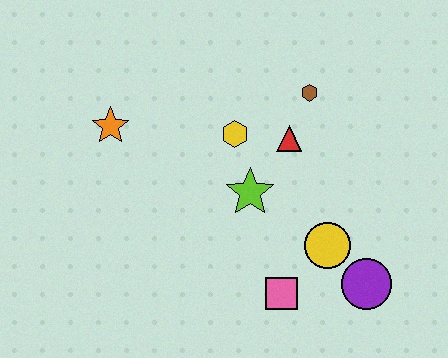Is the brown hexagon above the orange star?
Yes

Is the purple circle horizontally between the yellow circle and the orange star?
No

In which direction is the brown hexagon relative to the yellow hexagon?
The brown hexagon is to the right of the yellow hexagon.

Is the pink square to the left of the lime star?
No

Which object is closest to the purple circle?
The yellow circle is closest to the purple circle.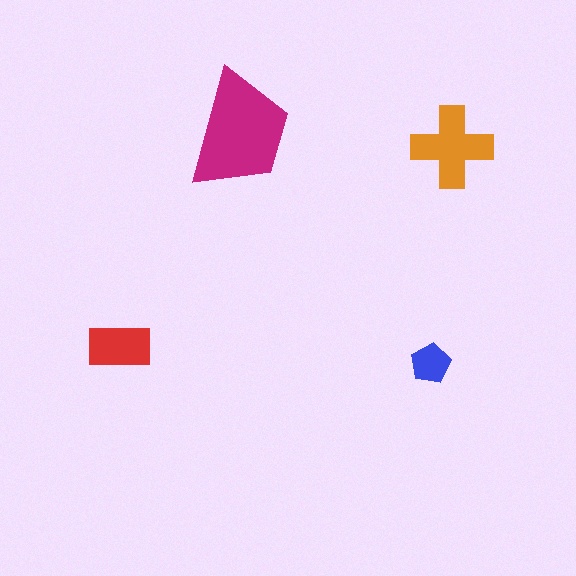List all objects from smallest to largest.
The blue pentagon, the red rectangle, the orange cross, the magenta trapezoid.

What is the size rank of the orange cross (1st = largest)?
2nd.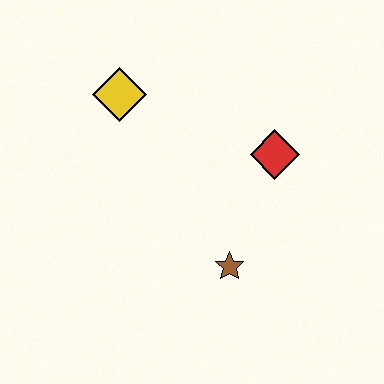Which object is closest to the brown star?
The red diamond is closest to the brown star.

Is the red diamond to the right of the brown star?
Yes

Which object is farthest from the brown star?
The yellow diamond is farthest from the brown star.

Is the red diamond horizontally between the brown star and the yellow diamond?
No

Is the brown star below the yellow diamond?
Yes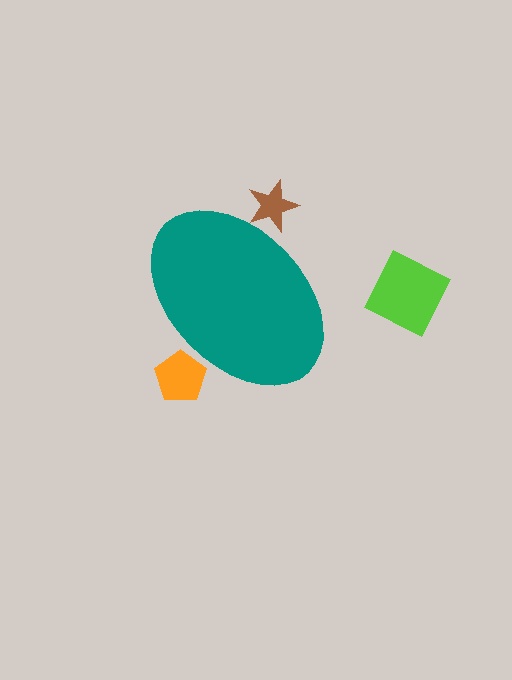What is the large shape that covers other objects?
A teal ellipse.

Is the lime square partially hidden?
No, the lime square is fully visible.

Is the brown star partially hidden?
Yes, the brown star is partially hidden behind the teal ellipse.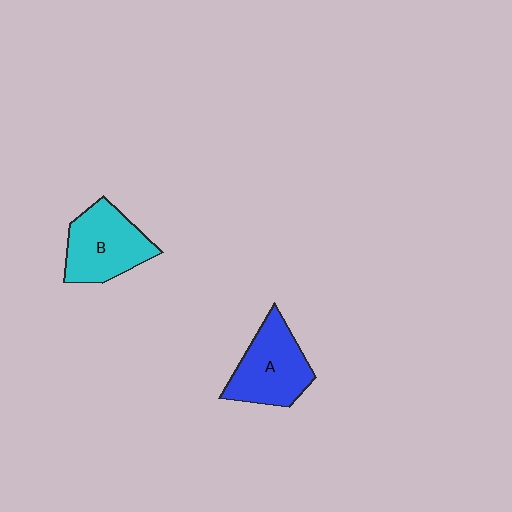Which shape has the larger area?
Shape B (cyan).